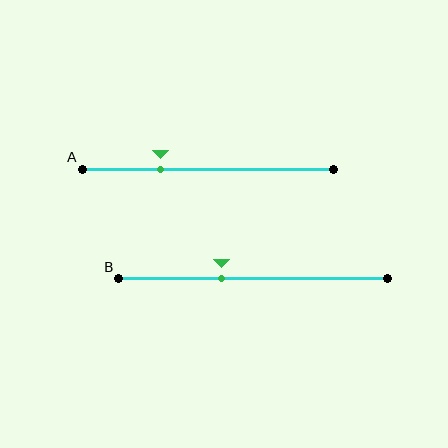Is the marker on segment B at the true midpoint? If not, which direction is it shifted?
No, the marker on segment B is shifted to the left by about 12% of the segment length.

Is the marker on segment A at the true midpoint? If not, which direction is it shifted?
No, the marker on segment A is shifted to the left by about 19% of the segment length.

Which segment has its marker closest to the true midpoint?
Segment B has its marker closest to the true midpoint.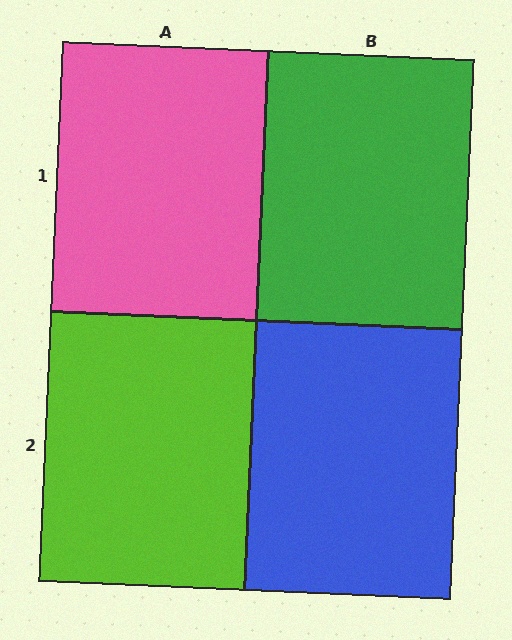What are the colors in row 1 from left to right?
Pink, green.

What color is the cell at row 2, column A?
Lime.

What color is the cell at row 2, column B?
Blue.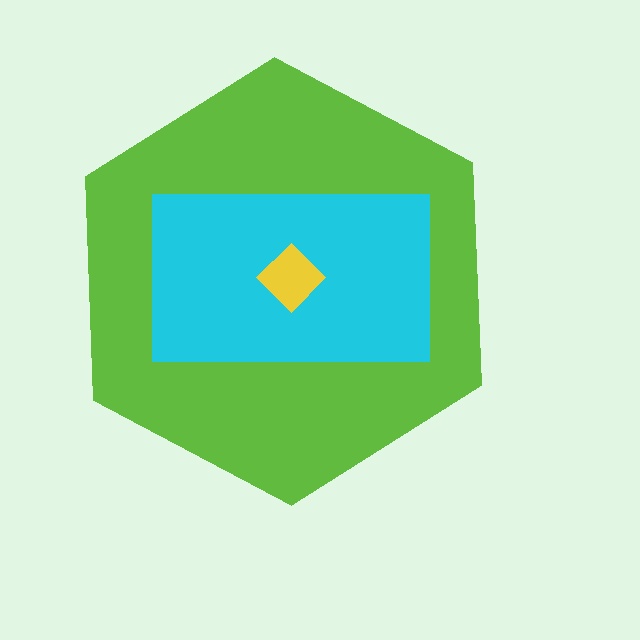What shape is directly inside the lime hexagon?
The cyan rectangle.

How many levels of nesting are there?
3.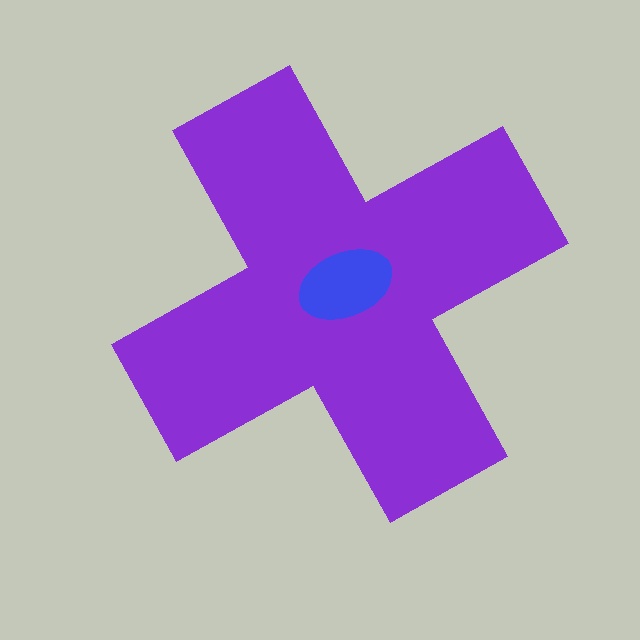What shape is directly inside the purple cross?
The blue ellipse.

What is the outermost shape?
The purple cross.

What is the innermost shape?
The blue ellipse.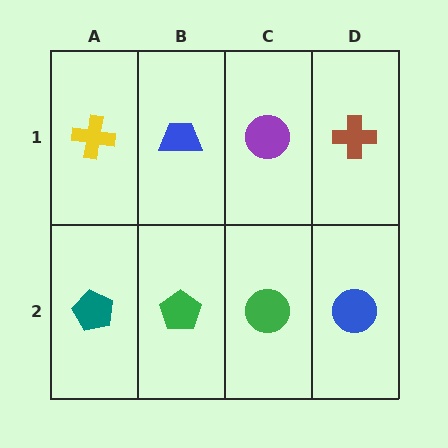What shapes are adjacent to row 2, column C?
A purple circle (row 1, column C), a green pentagon (row 2, column B), a blue circle (row 2, column D).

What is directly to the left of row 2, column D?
A green circle.